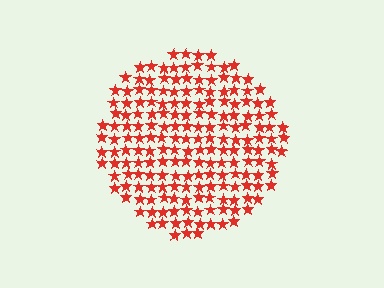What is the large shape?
The large shape is a circle.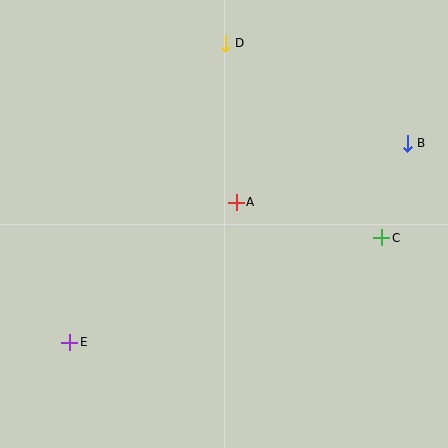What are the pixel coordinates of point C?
Point C is at (382, 238).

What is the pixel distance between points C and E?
The distance between C and E is 329 pixels.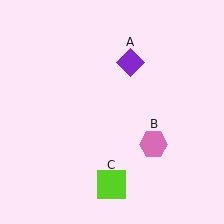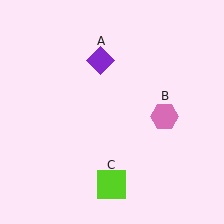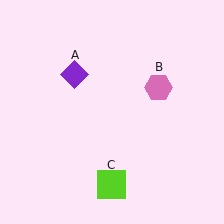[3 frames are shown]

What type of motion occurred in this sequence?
The purple diamond (object A), pink hexagon (object B) rotated counterclockwise around the center of the scene.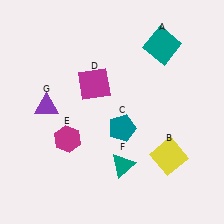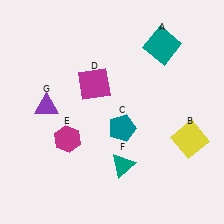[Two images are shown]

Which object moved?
The yellow square (B) moved right.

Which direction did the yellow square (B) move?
The yellow square (B) moved right.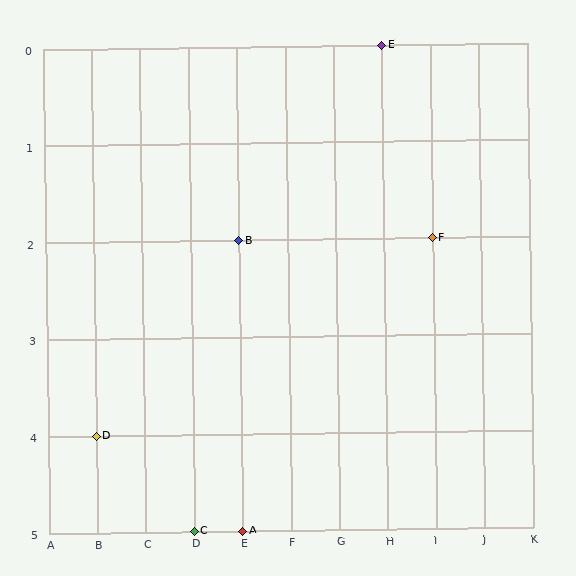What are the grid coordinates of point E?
Point E is at grid coordinates (H, 0).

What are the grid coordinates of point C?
Point C is at grid coordinates (D, 5).